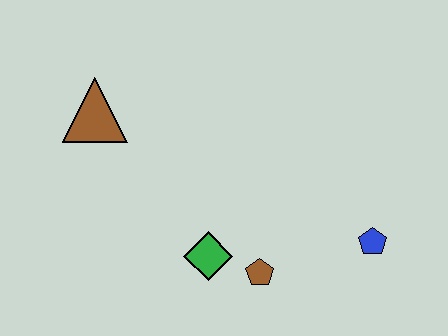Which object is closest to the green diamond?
The brown pentagon is closest to the green diamond.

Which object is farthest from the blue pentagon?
The brown triangle is farthest from the blue pentagon.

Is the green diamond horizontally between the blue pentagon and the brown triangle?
Yes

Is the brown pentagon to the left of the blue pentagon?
Yes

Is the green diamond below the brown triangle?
Yes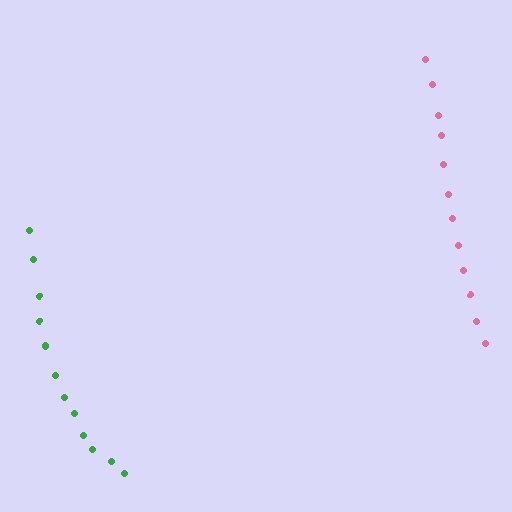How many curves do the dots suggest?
There are 2 distinct paths.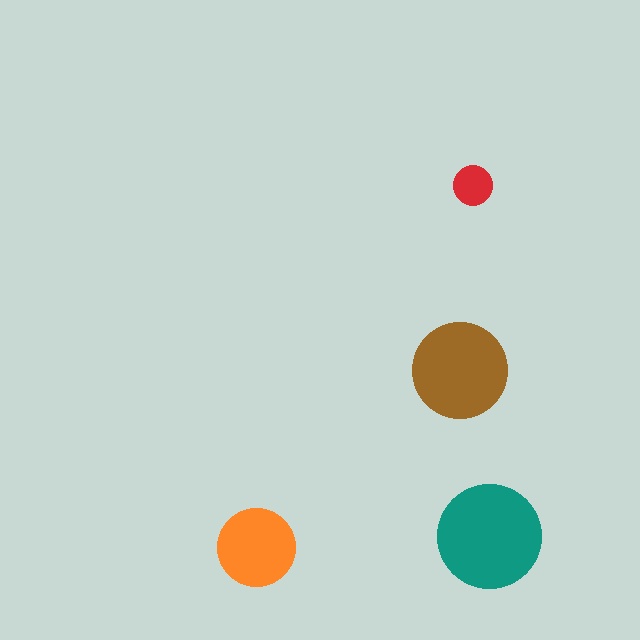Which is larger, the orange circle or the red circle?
The orange one.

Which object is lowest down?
The orange circle is bottommost.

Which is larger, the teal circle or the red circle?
The teal one.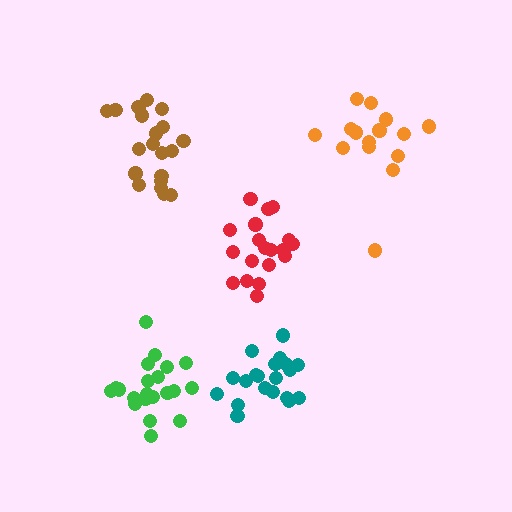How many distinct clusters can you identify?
There are 5 distinct clusters.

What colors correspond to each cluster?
The clusters are colored: brown, red, orange, teal, green.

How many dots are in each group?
Group 1: 20 dots, Group 2: 19 dots, Group 3: 15 dots, Group 4: 20 dots, Group 5: 21 dots (95 total).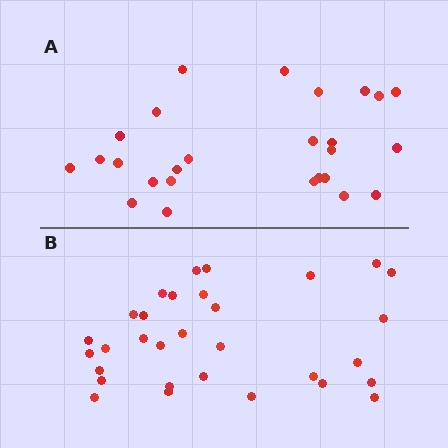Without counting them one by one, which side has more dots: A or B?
Region B (the bottom region) has more dots.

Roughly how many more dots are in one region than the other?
Region B has about 5 more dots than region A.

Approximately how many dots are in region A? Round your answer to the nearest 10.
About 30 dots. (The exact count is 26, which rounds to 30.)